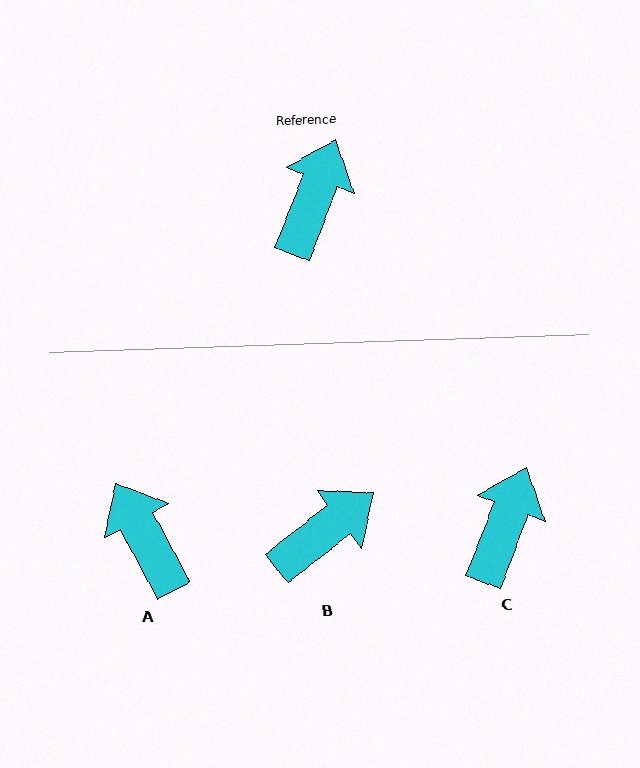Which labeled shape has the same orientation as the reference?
C.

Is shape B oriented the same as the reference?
No, it is off by about 31 degrees.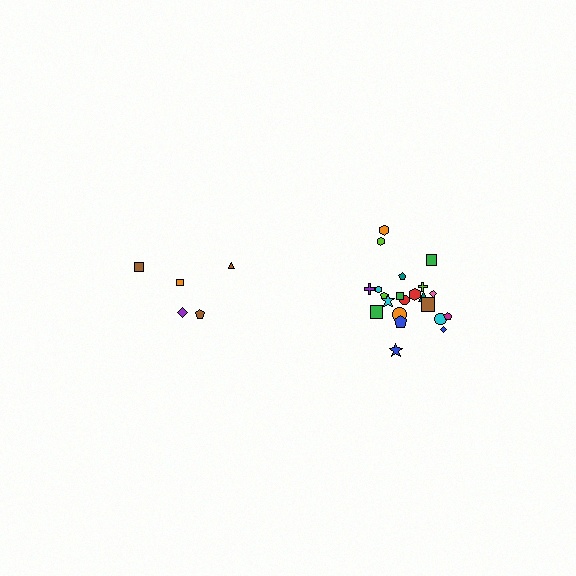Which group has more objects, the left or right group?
The right group.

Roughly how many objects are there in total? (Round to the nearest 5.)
Roughly 25 objects in total.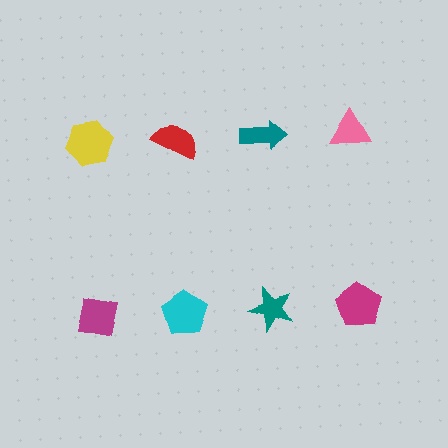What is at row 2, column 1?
A magenta square.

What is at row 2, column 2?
A cyan pentagon.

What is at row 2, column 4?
A magenta pentagon.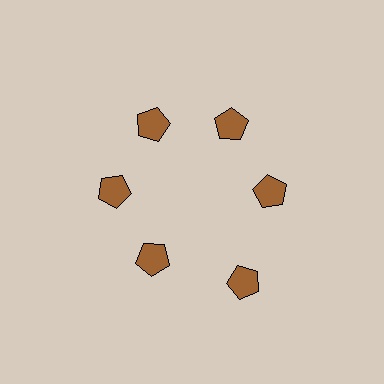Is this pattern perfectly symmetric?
No. The 6 brown pentagons are arranged in a ring, but one element near the 5 o'clock position is pushed outward from the center, breaking the 6-fold rotational symmetry.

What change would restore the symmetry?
The symmetry would be restored by moving it inward, back onto the ring so that all 6 pentagons sit at equal angles and equal distance from the center.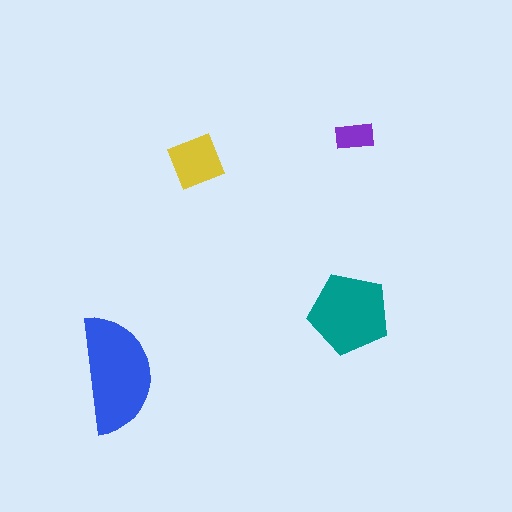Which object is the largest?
The blue semicircle.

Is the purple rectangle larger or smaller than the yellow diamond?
Smaller.